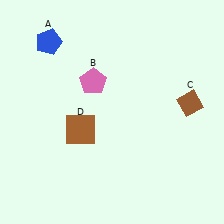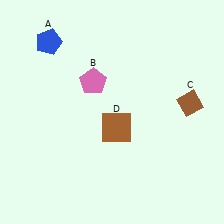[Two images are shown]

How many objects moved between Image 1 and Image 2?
1 object moved between the two images.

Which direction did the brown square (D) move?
The brown square (D) moved right.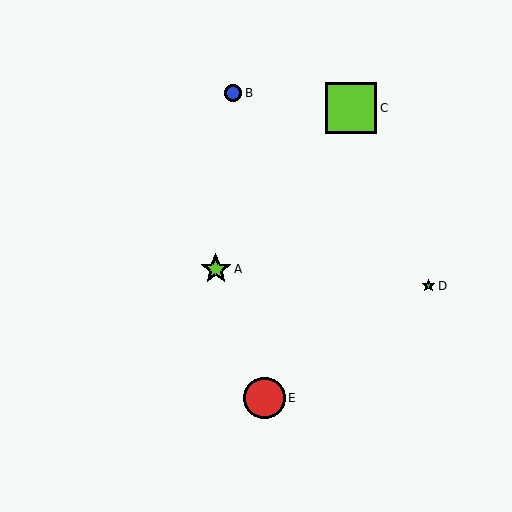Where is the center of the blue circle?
The center of the blue circle is at (233, 93).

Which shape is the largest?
The lime square (labeled C) is the largest.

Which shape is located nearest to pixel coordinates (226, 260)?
The lime star (labeled A) at (216, 269) is nearest to that location.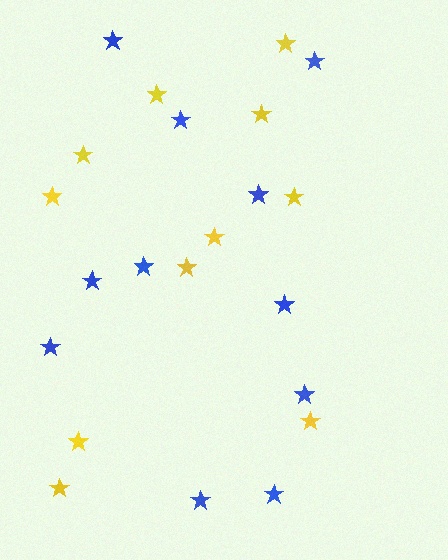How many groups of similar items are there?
There are 2 groups: one group of blue stars (11) and one group of yellow stars (11).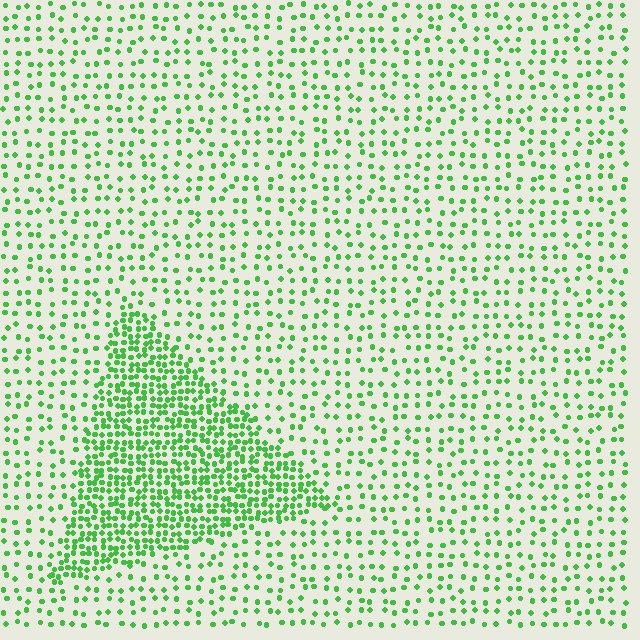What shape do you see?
I see a triangle.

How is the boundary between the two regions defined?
The boundary is defined by a change in element density (approximately 2.6x ratio). All elements are the same color, size, and shape.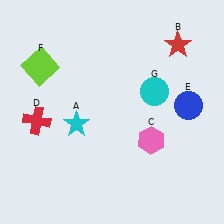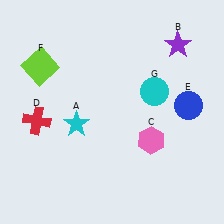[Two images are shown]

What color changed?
The star (B) changed from red in Image 1 to purple in Image 2.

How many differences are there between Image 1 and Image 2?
There is 1 difference between the two images.